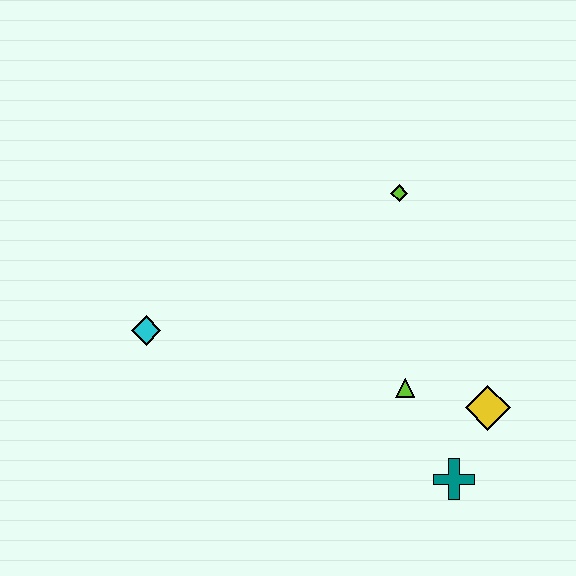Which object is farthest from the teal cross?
The cyan diamond is farthest from the teal cross.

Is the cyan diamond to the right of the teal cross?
No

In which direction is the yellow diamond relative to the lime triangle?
The yellow diamond is to the right of the lime triangle.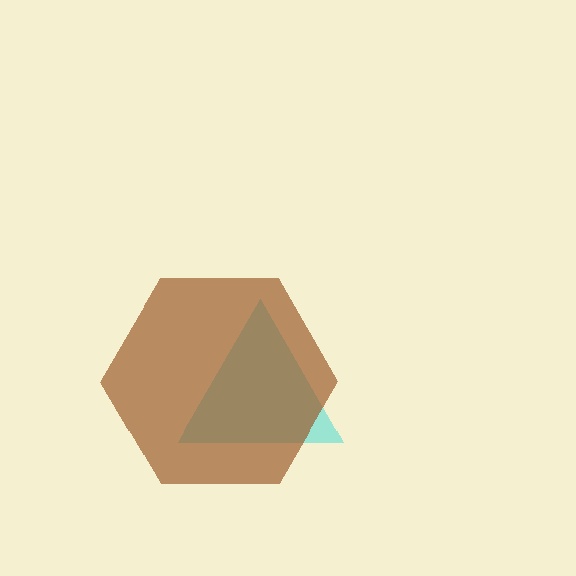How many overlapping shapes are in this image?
There are 2 overlapping shapes in the image.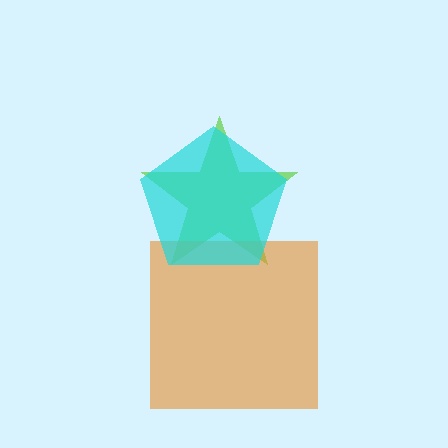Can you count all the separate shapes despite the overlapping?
Yes, there are 3 separate shapes.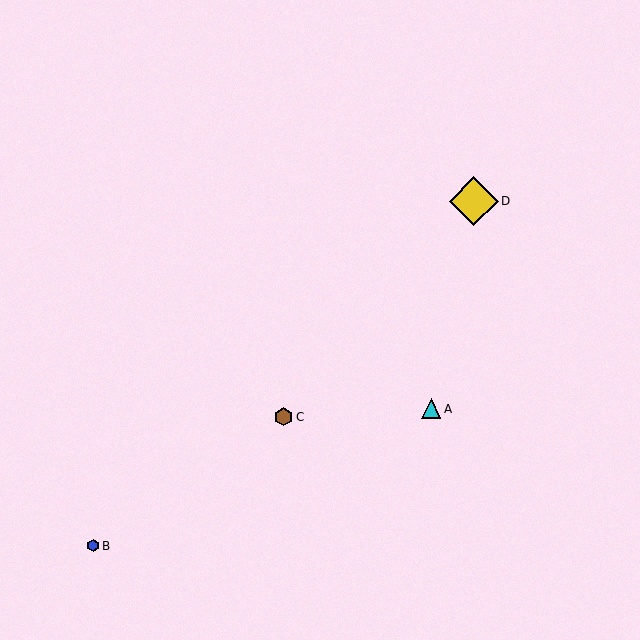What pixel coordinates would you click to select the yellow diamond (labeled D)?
Click at (474, 201) to select the yellow diamond D.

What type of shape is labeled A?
Shape A is a cyan triangle.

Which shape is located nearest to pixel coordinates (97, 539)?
The blue hexagon (labeled B) at (93, 546) is nearest to that location.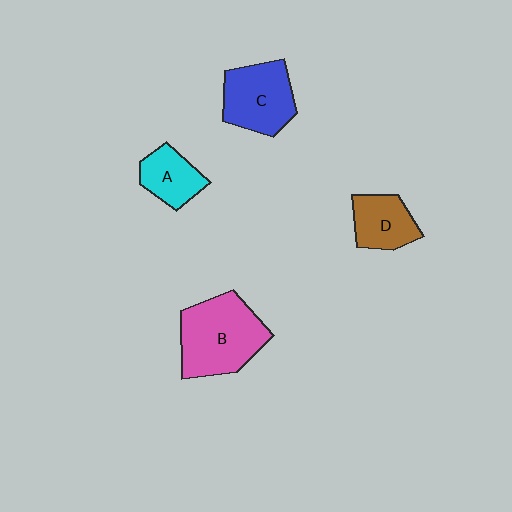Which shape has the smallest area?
Shape A (cyan).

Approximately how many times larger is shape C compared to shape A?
Approximately 1.6 times.